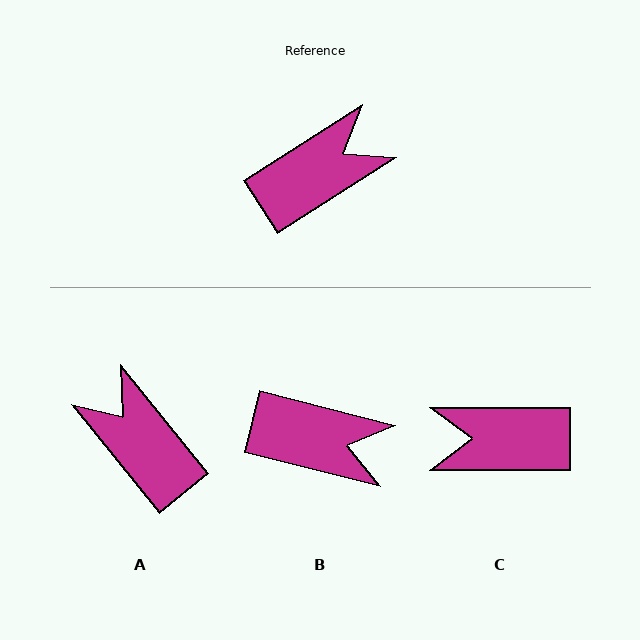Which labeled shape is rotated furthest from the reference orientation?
C, about 147 degrees away.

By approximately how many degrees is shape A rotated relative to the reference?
Approximately 96 degrees counter-clockwise.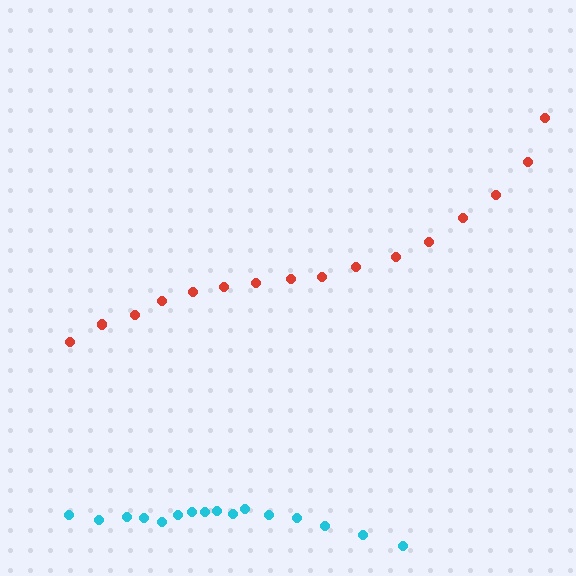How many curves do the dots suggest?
There are 2 distinct paths.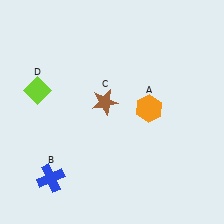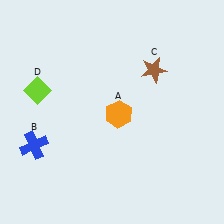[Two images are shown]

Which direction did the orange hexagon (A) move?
The orange hexagon (A) moved left.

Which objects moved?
The objects that moved are: the orange hexagon (A), the blue cross (B), the brown star (C).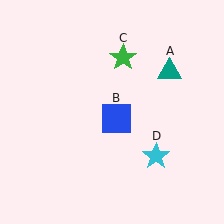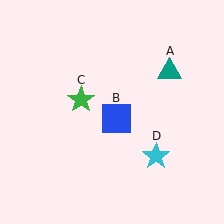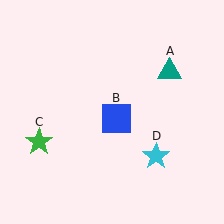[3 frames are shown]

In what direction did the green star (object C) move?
The green star (object C) moved down and to the left.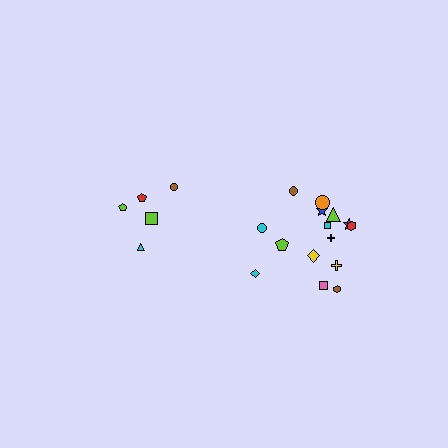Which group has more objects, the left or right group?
The right group.